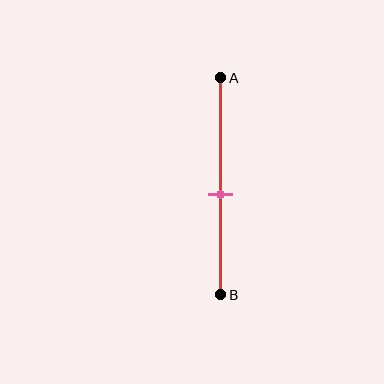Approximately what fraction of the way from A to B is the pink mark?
The pink mark is approximately 55% of the way from A to B.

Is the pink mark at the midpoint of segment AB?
No, the mark is at about 55% from A, not at the 50% midpoint.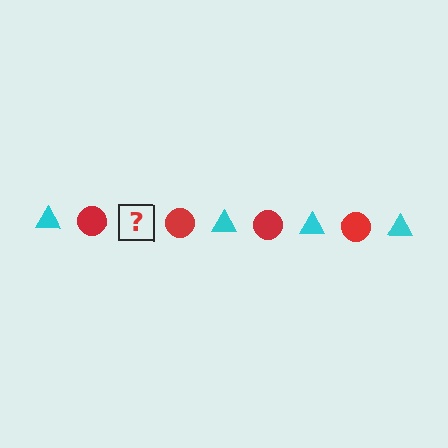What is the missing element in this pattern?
The missing element is a cyan triangle.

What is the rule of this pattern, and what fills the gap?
The rule is that the pattern alternates between cyan triangle and red circle. The gap should be filled with a cyan triangle.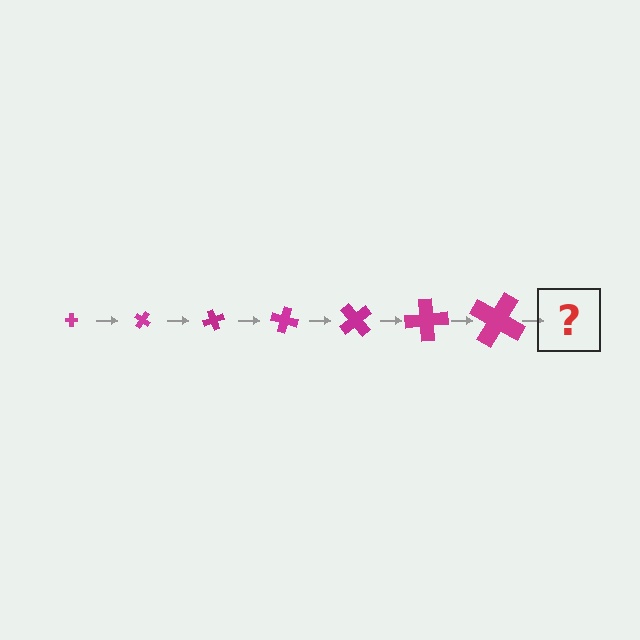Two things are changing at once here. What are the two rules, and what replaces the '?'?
The two rules are that the cross grows larger each step and it rotates 35 degrees each step. The '?' should be a cross, larger than the previous one and rotated 245 degrees from the start.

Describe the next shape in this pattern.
It should be a cross, larger than the previous one and rotated 245 degrees from the start.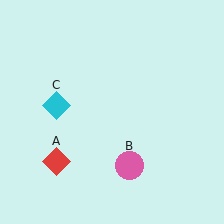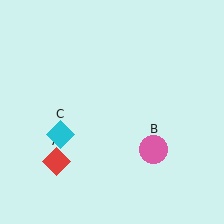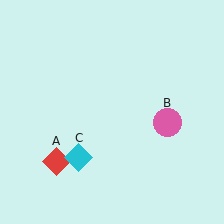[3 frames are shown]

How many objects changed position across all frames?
2 objects changed position: pink circle (object B), cyan diamond (object C).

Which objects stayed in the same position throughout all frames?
Red diamond (object A) remained stationary.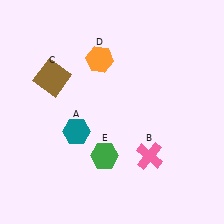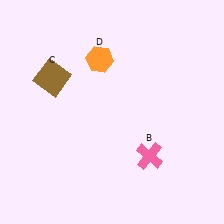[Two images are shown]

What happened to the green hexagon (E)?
The green hexagon (E) was removed in Image 2. It was in the bottom-left area of Image 1.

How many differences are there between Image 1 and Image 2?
There are 2 differences between the two images.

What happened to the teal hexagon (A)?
The teal hexagon (A) was removed in Image 2. It was in the bottom-left area of Image 1.